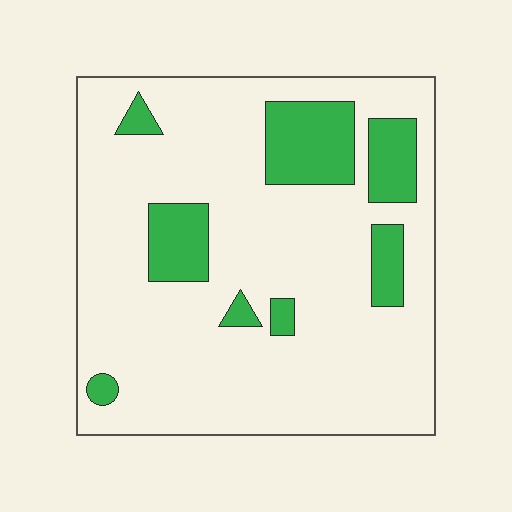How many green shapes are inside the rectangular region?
8.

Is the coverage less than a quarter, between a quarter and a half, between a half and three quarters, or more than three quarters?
Less than a quarter.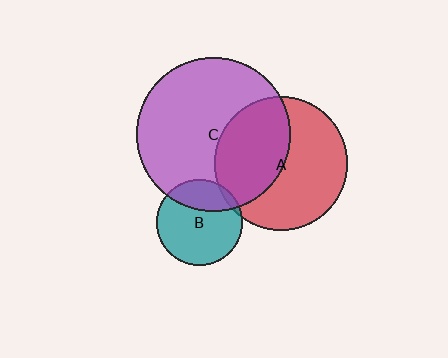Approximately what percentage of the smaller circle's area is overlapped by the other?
Approximately 45%.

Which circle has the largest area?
Circle C (purple).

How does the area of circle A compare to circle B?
Approximately 2.4 times.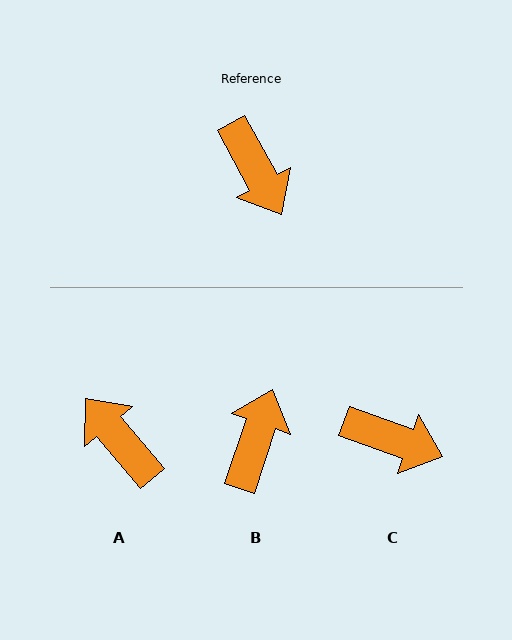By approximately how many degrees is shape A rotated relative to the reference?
Approximately 169 degrees clockwise.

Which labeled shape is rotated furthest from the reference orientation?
A, about 169 degrees away.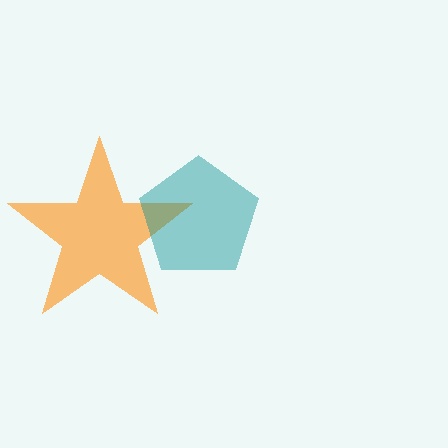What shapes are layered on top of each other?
The layered shapes are: an orange star, a teal pentagon.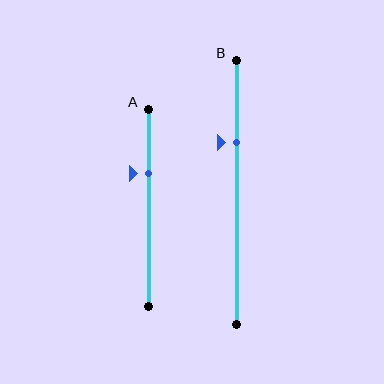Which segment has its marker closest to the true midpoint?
Segment A has its marker closest to the true midpoint.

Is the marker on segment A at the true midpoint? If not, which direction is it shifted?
No, the marker on segment A is shifted upward by about 18% of the segment length.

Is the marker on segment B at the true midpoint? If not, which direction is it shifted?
No, the marker on segment B is shifted upward by about 19% of the segment length.